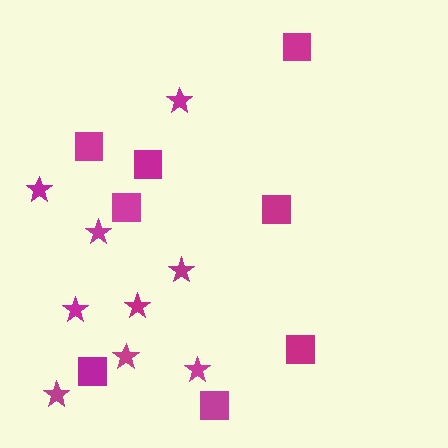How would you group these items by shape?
There are 2 groups: one group of squares (8) and one group of stars (9).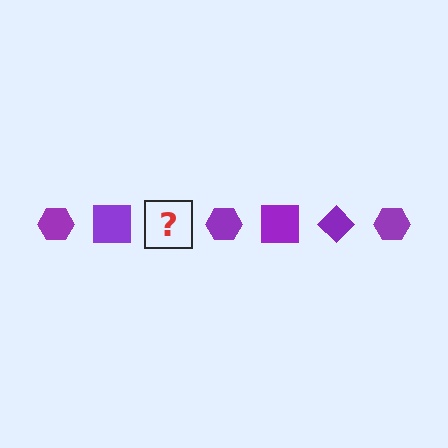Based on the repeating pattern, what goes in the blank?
The blank should be a purple diamond.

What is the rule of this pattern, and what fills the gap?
The rule is that the pattern cycles through hexagon, square, diamond shapes in purple. The gap should be filled with a purple diamond.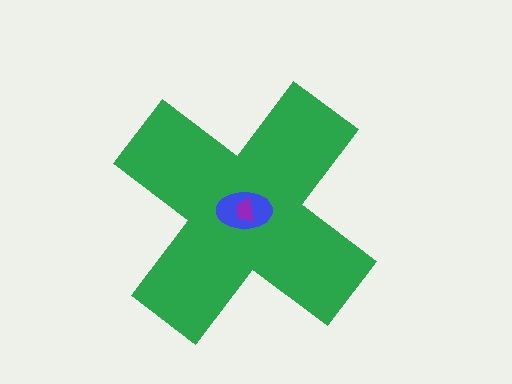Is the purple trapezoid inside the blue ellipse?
Yes.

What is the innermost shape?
The purple trapezoid.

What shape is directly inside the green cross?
The blue ellipse.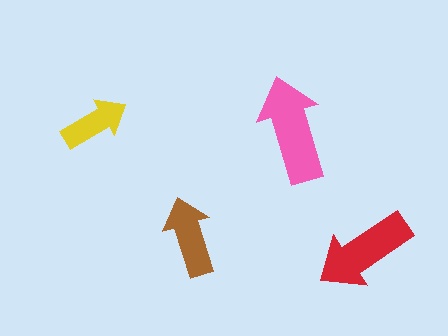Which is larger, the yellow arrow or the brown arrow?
The brown one.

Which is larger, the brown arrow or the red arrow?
The red one.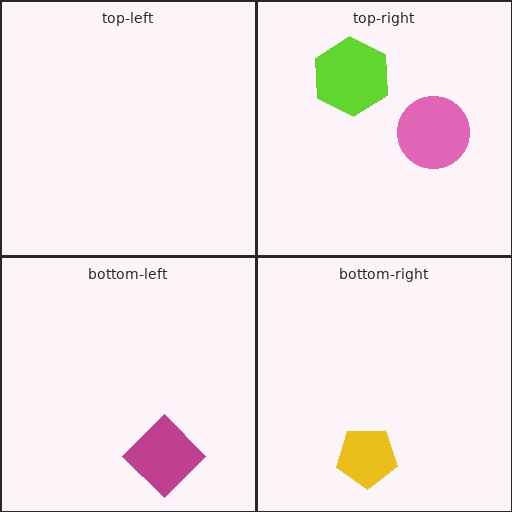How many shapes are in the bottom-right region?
1.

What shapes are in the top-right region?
The pink circle, the lime hexagon.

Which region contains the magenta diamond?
The bottom-left region.